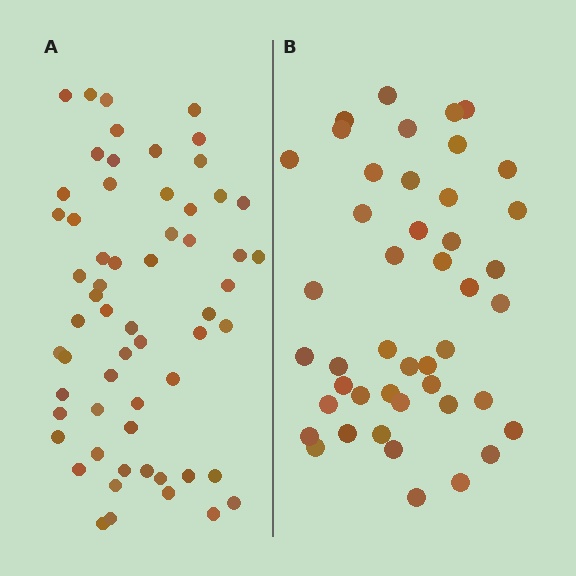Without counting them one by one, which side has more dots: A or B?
Region A (the left region) has more dots.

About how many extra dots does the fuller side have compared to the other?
Region A has approximately 15 more dots than region B.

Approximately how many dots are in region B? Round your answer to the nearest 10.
About 40 dots. (The exact count is 45, which rounds to 40.)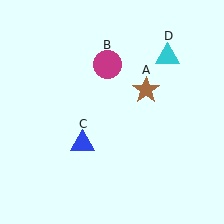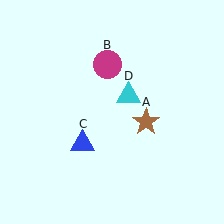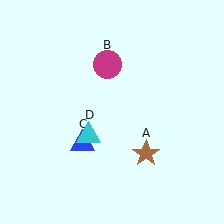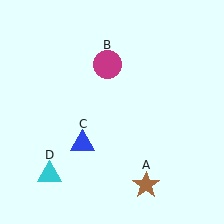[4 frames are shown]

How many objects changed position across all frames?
2 objects changed position: brown star (object A), cyan triangle (object D).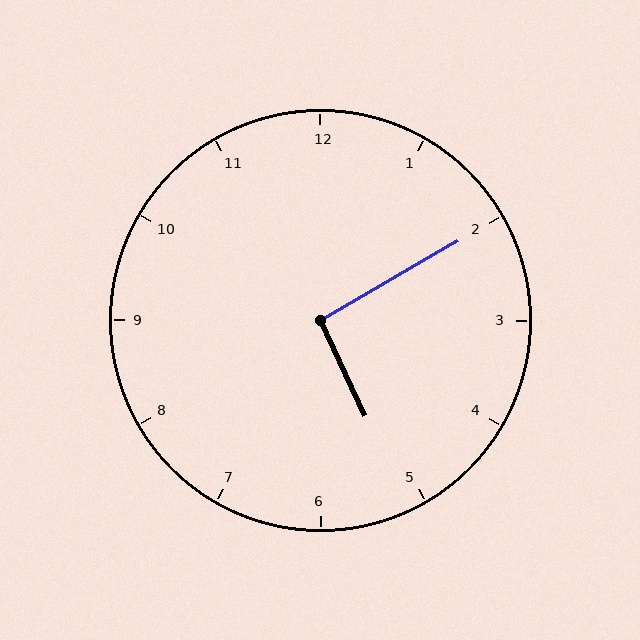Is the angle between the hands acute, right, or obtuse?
It is right.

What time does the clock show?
5:10.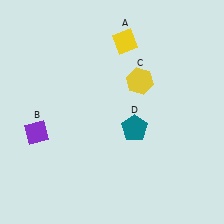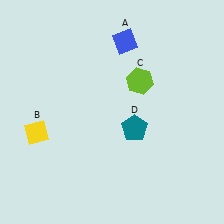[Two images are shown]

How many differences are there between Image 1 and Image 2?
There are 3 differences between the two images.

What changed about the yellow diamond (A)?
In Image 1, A is yellow. In Image 2, it changed to blue.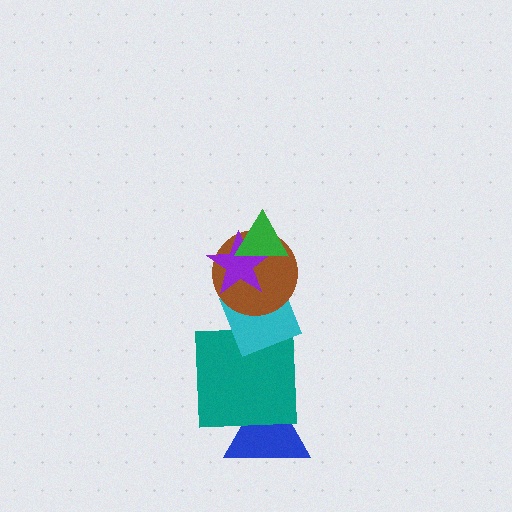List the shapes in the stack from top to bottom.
From top to bottom: the green triangle, the purple star, the brown circle, the cyan diamond, the teal square, the blue triangle.